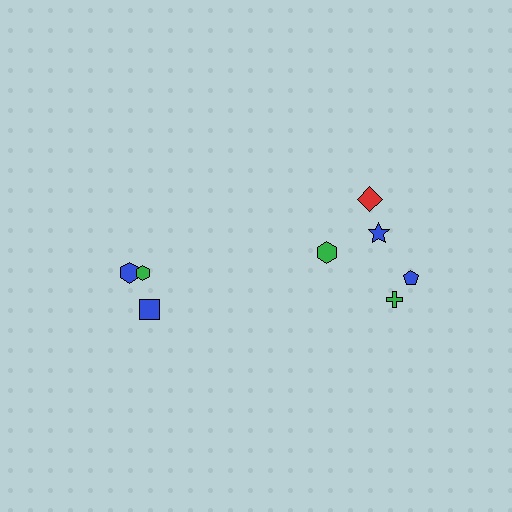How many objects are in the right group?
There are 5 objects.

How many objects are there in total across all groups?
There are 8 objects.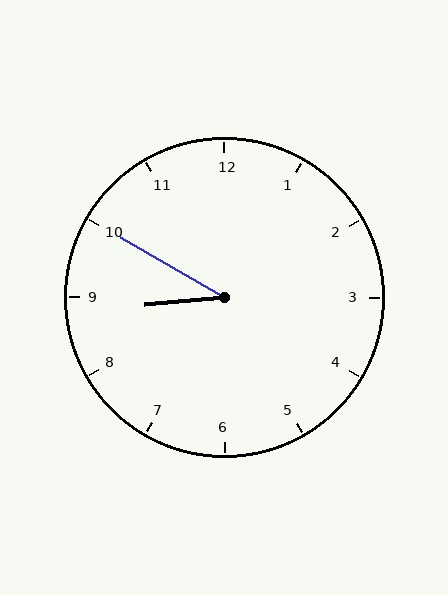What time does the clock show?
8:50.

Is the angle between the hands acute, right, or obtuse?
It is acute.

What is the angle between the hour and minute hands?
Approximately 35 degrees.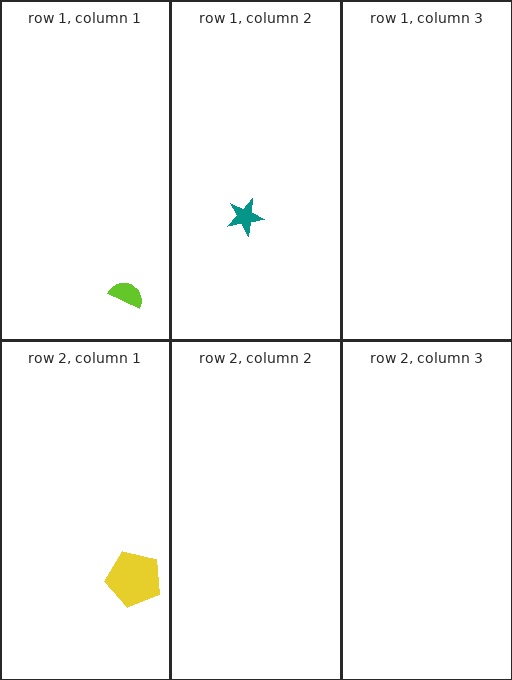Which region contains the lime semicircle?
The row 1, column 1 region.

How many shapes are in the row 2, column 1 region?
1.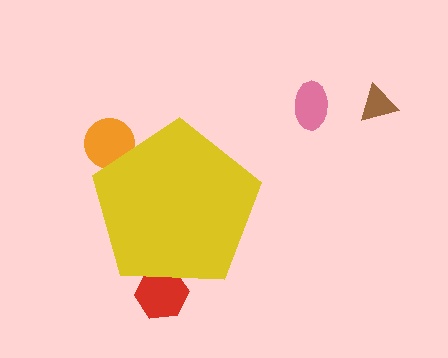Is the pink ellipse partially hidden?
No, the pink ellipse is fully visible.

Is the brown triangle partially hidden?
No, the brown triangle is fully visible.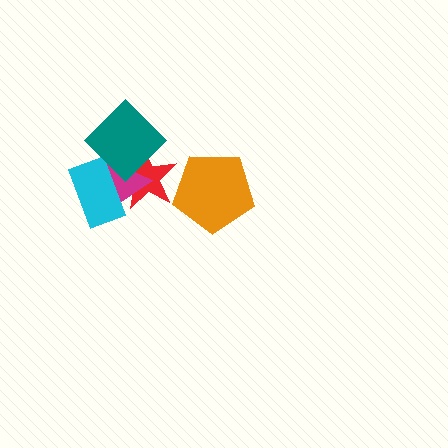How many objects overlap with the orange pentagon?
1 object overlaps with the orange pentagon.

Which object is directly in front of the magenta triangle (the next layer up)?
The cyan rectangle is directly in front of the magenta triangle.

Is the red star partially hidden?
Yes, it is partially covered by another shape.